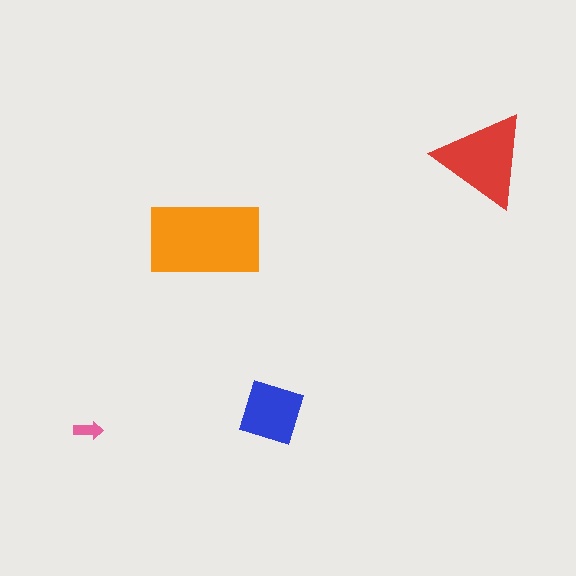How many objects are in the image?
There are 4 objects in the image.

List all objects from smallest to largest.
The pink arrow, the blue diamond, the red triangle, the orange rectangle.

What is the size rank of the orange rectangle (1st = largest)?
1st.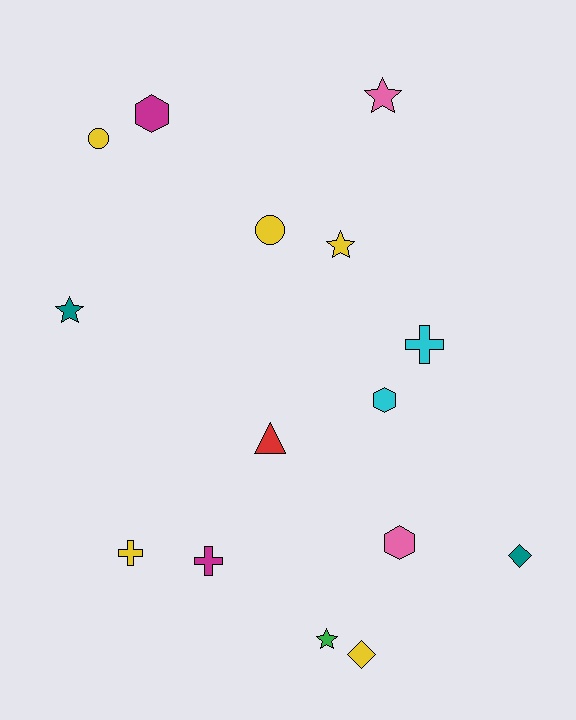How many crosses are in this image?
There are 3 crosses.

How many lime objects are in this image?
There are no lime objects.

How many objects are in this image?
There are 15 objects.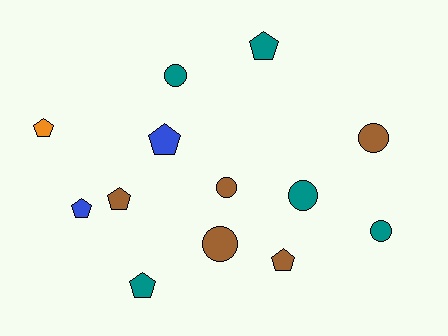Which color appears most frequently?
Teal, with 5 objects.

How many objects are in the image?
There are 13 objects.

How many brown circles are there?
There are 3 brown circles.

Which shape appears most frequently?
Pentagon, with 7 objects.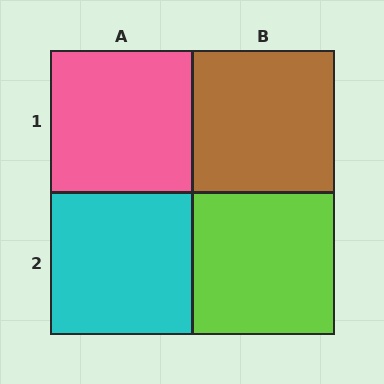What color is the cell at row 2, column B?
Lime.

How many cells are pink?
1 cell is pink.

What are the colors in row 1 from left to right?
Pink, brown.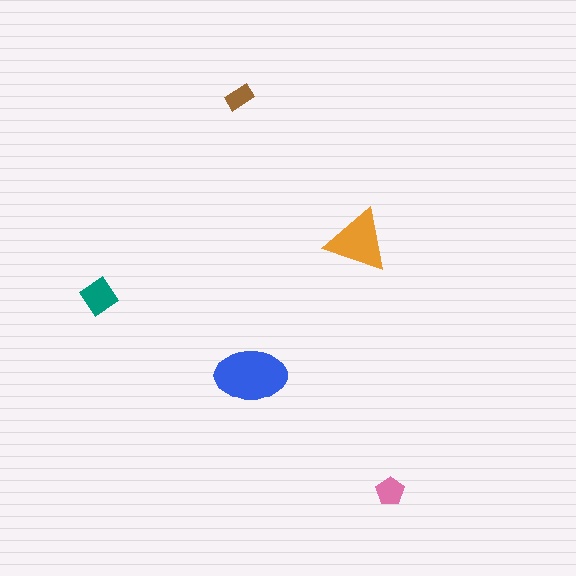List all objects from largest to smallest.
The blue ellipse, the orange triangle, the teal diamond, the pink pentagon, the brown rectangle.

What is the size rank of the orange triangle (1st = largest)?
2nd.